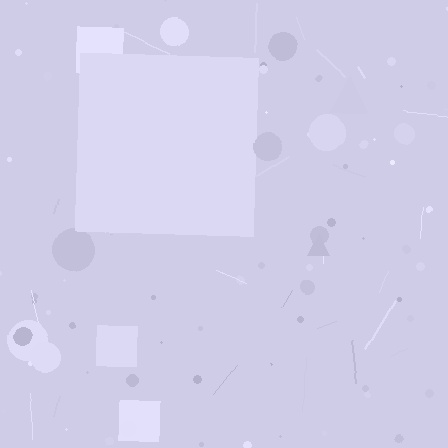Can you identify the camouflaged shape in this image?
The camouflaged shape is a square.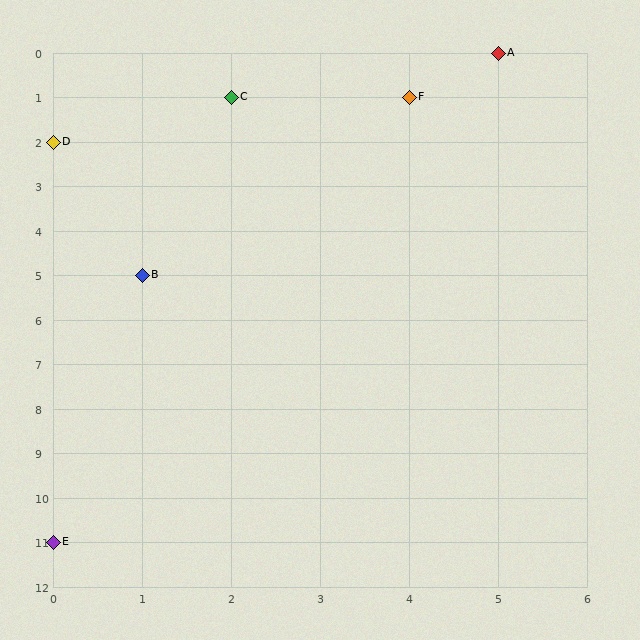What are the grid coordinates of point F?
Point F is at grid coordinates (4, 1).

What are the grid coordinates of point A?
Point A is at grid coordinates (5, 0).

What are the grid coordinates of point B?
Point B is at grid coordinates (1, 5).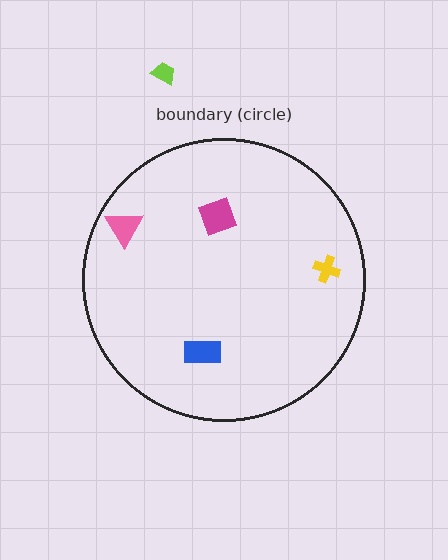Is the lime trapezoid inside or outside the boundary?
Outside.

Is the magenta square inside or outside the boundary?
Inside.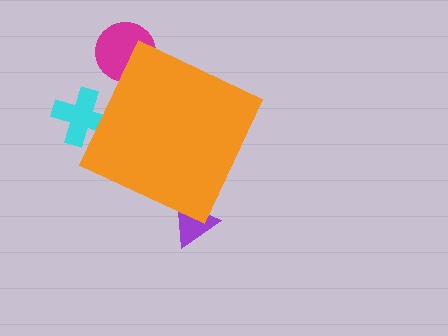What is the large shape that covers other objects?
An orange diamond.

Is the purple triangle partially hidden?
Yes, the purple triangle is partially hidden behind the orange diamond.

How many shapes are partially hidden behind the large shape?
3 shapes are partially hidden.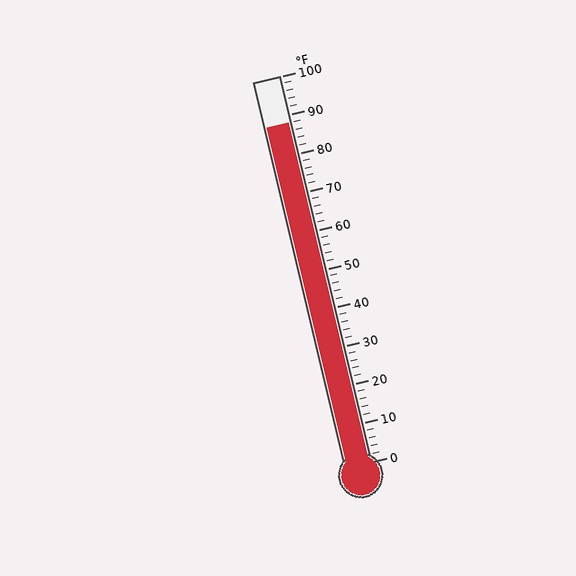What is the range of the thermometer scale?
The thermometer scale ranges from 0°F to 100°F.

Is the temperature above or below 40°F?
The temperature is above 40°F.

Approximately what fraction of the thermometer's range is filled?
The thermometer is filled to approximately 90% of its range.